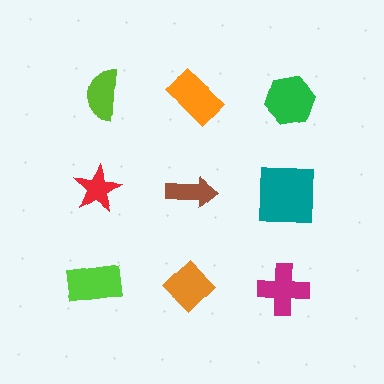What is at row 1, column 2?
An orange rectangle.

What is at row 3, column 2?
An orange diamond.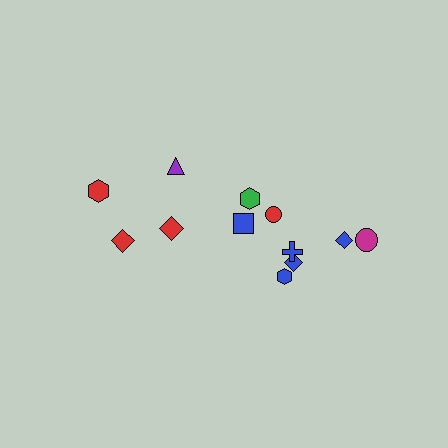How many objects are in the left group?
There are 4 objects.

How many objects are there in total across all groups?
There are 12 objects.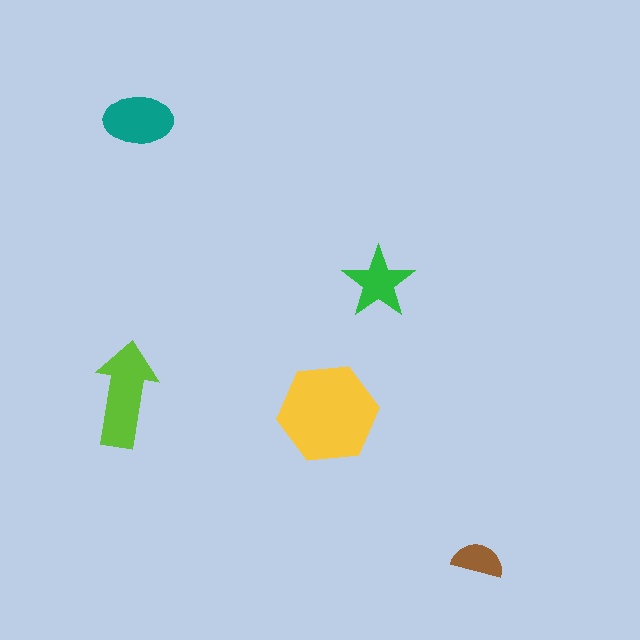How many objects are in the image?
There are 5 objects in the image.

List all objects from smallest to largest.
The brown semicircle, the green star, the teal ellipse, the lime arrow, the yellow hexagon.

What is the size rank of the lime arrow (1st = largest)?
2nd.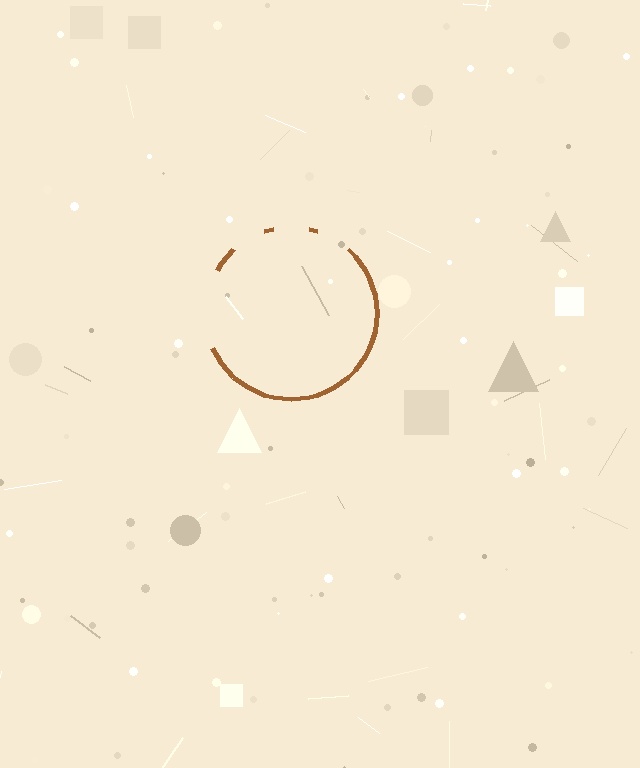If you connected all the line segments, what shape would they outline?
They would outline a circle.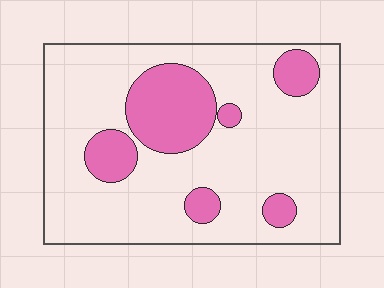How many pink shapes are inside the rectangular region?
6.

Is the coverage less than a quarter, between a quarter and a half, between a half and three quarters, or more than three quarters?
Less than a quarter.